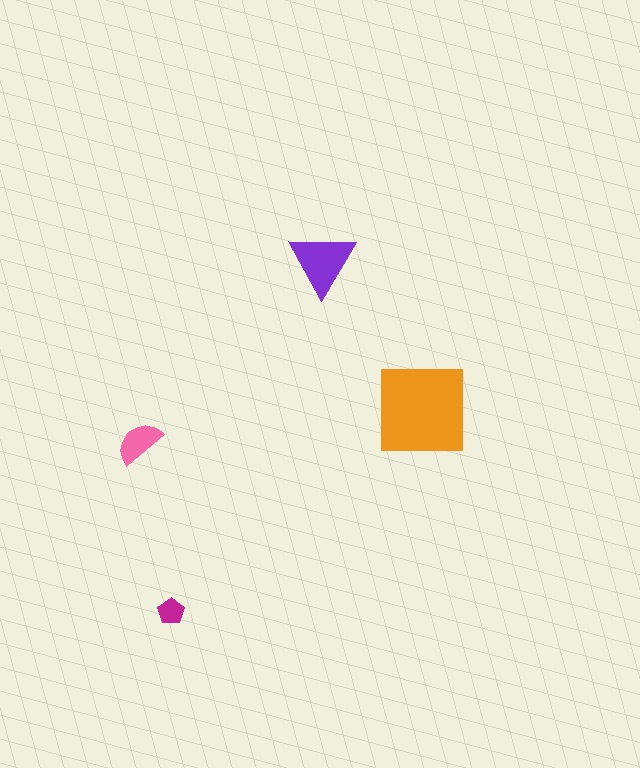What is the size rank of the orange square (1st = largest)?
1st.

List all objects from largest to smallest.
The orange square, the purple triangle, the pink semicircle, the magenta pentagon.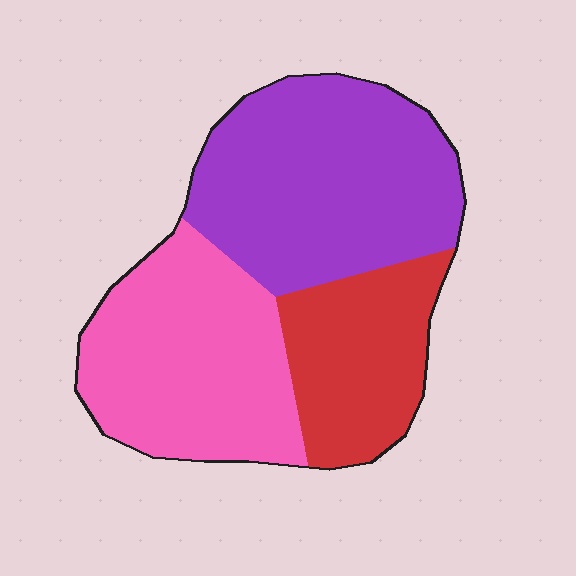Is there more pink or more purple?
Purple.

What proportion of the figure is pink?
Pink takes up between a quarter and a half of the figure.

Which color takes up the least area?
Red, at roughly 25%.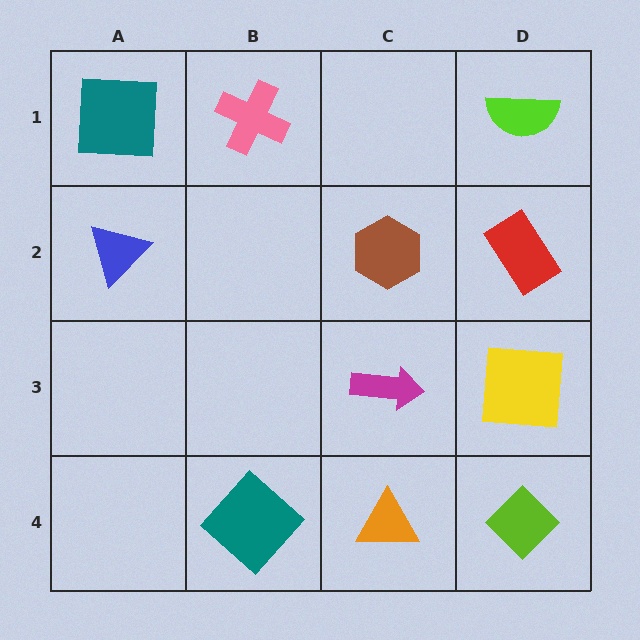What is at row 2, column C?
A brown hexagon.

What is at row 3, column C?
A magenta arrow.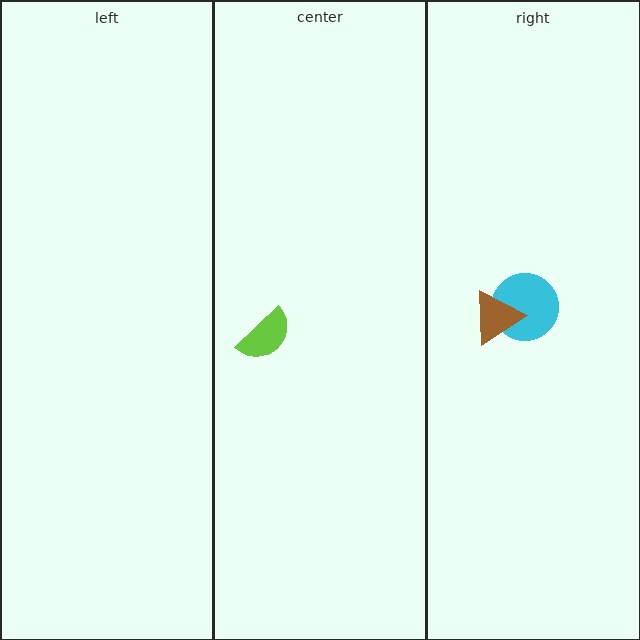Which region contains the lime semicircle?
The center region.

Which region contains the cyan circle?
The right region.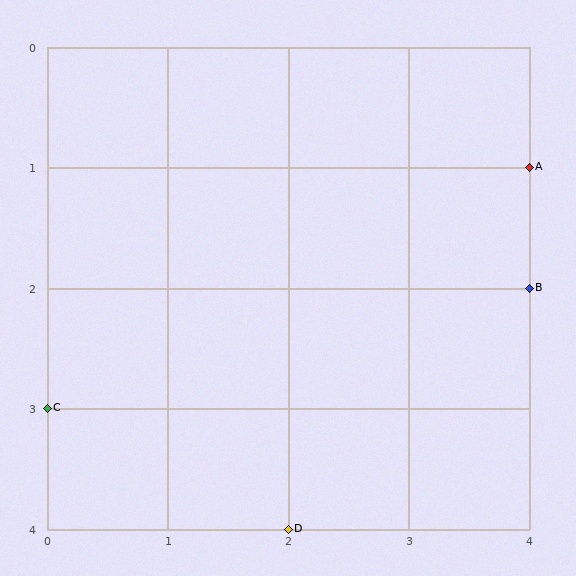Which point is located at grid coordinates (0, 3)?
Point C is at (0, 3).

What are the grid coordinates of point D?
Point D is at grid coordinates (2, 4).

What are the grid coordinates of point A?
Point A is at grid coordinates (4, 1).